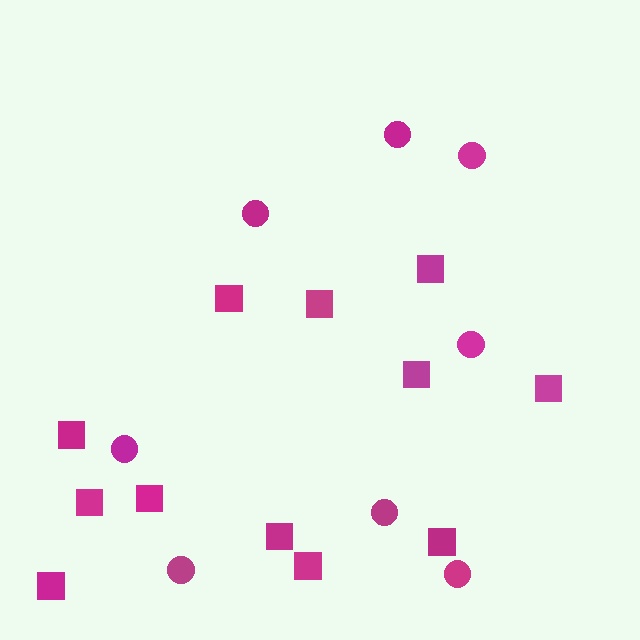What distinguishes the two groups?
There are 2 groups: one group of circles (8) and one group of squares (12).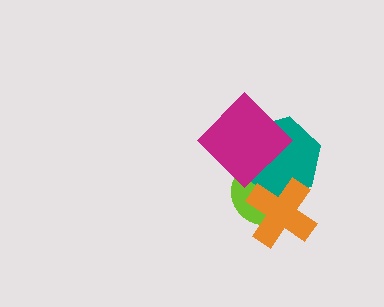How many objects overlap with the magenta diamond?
2 objects overlap with the magenta diamond.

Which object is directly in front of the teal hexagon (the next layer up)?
The magenta diamond is directly in front of the teal hexagon.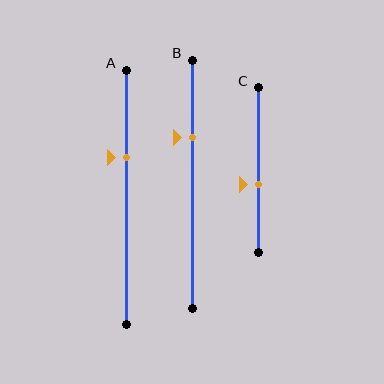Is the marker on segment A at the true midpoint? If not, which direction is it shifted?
No, the marker on segment A is shifted upward by about 15% of the segment length.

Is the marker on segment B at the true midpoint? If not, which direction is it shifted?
No, the marker on segment B is shifted upward by about 19% of the segment length.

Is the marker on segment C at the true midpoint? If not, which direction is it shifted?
No, the marker on segment C is shifted downward by about 9% of the segment length.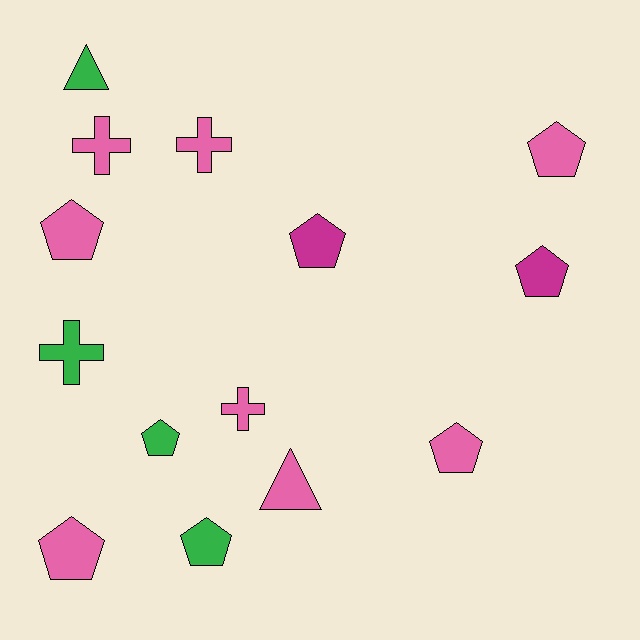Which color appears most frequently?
Pink, with 8 objects.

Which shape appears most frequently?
Pentagon, with 8 objects.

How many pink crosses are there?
There are 3 pink crosses.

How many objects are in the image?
There are 14 objects.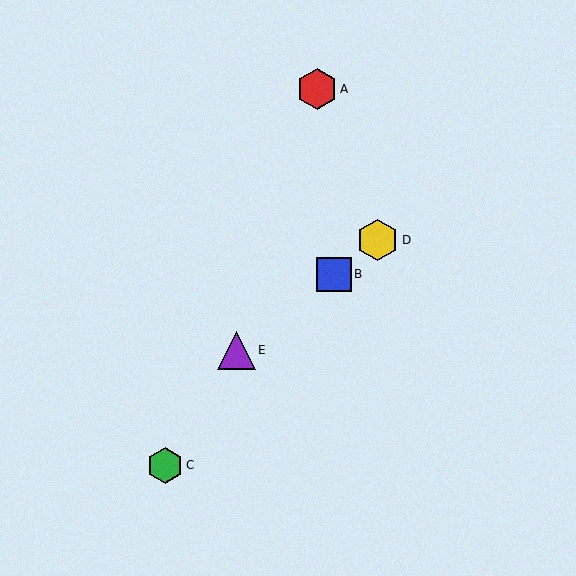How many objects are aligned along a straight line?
3 objects (B, D, E) are aligned along a straight line.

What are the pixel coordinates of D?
Object D is at (378, 240).